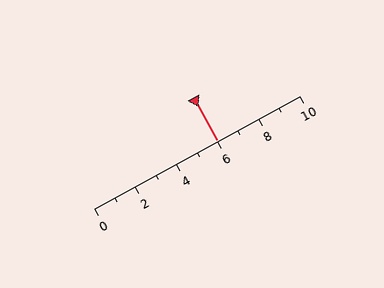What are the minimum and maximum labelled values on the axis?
The axis runs from 0 to 10.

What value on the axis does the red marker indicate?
The marker indicates approximately 6.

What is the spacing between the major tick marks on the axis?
The major ticks are spaced 2 apart.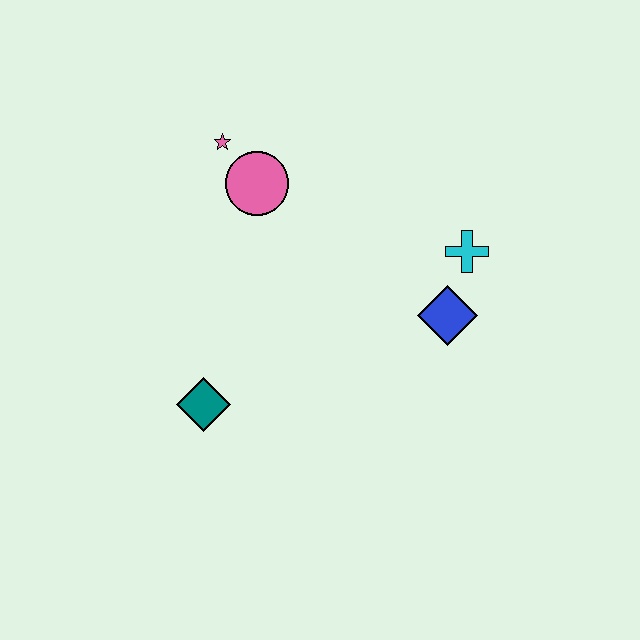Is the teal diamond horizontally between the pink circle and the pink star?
No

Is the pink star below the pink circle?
No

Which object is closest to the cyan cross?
The blue diamond is closest to the cyan cross.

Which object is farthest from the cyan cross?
The teal diamond is farthest from the cyan cross.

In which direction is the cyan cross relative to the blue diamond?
The cyan cross is above the blue diamond.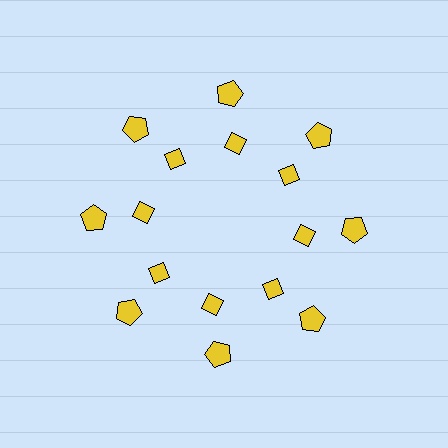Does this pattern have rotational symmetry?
Yes, this pattern has 8-fold rotational symmetry. It looks the same after rotating 45 degrees around the center.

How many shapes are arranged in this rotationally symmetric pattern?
There are 16 shapes, arranged in 8 groups of 2.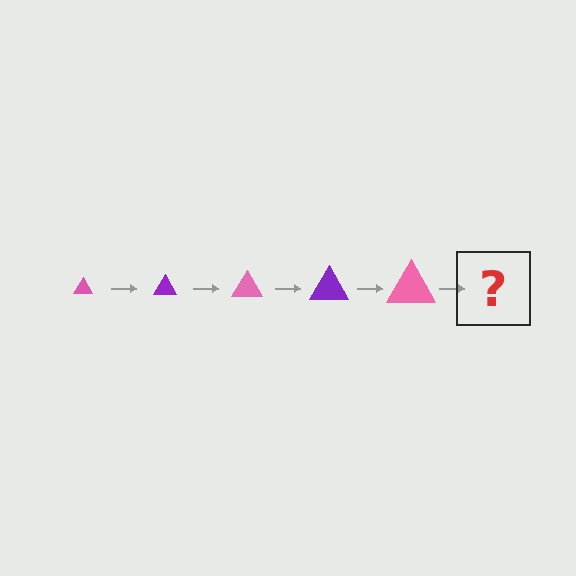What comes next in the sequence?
The next element should be a purple triangle, larger than the previous one.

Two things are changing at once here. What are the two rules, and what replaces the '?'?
The two rules are that the triangle grows larger each step and the color cycles through pink and purple. The '?' should be a purple triangle, larger than the previous one.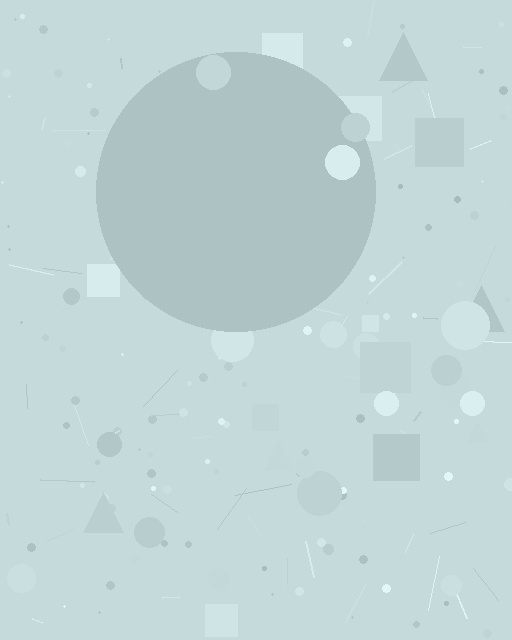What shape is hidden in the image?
A circle is hidden in the image.